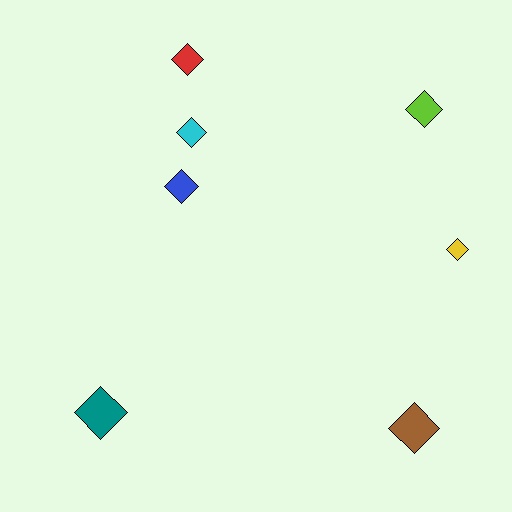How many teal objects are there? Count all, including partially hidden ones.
There is 1 teal object.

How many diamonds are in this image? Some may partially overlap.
There are 7 diamonds.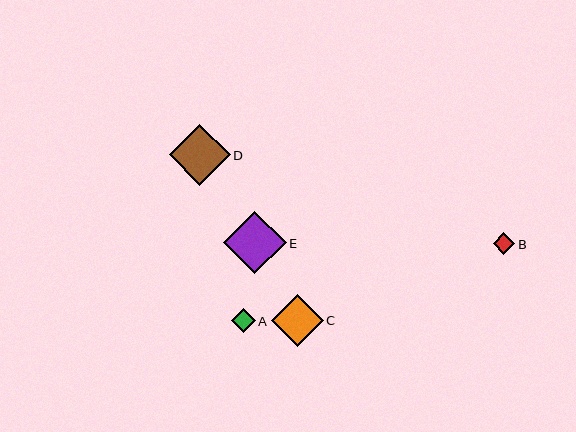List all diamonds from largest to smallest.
From largest to smallest: E, D, C, A, B.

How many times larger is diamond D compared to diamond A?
Diamond D is approximately 2.6 times the size of diamond A.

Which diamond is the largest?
Diamond E is the largest with a size of approximately 63 pixels.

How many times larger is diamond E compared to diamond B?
Diamond E is approximately 2.9 times the size of diamond B.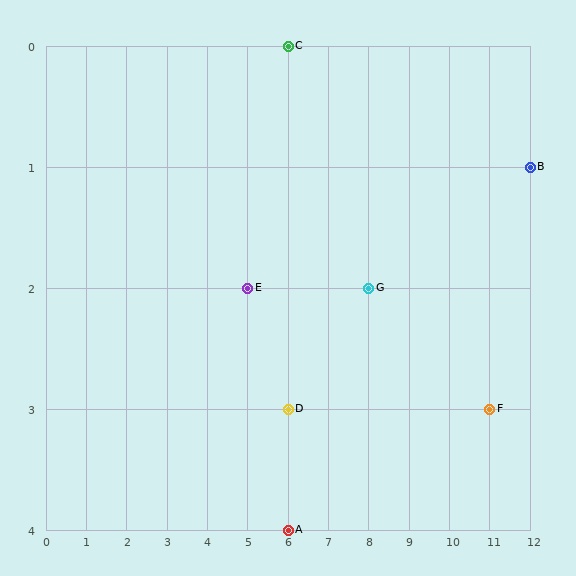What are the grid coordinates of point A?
Point A is at grid coordinates (6, 4).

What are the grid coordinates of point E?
Point E is at grid coordinates (5, 2).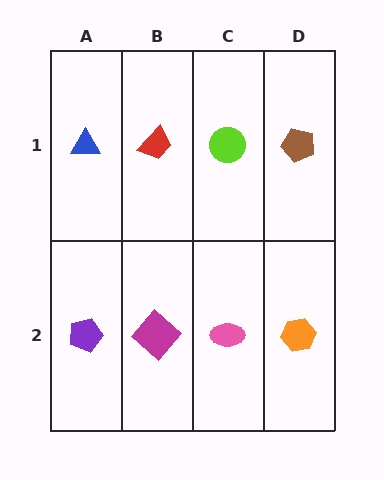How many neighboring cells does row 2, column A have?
2.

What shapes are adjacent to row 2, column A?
A blue triangle (row 1, column A), a magenta diamond (row 2, column B).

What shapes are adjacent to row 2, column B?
A red trapezoid (row 1, column B), a purple pentagon (row 2, column A), a pink ellipse (row 2, column C).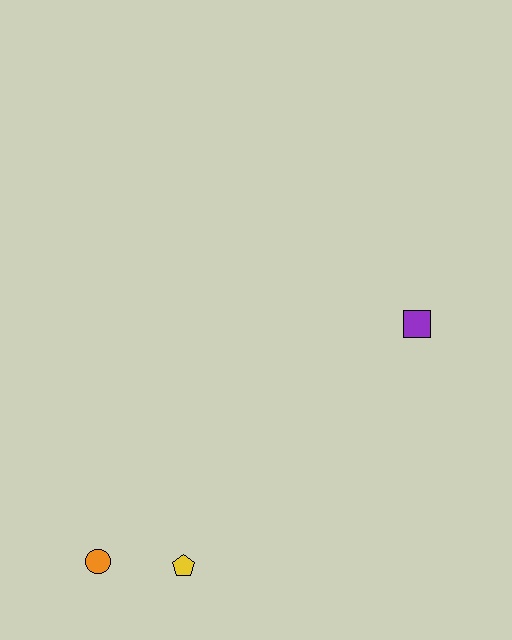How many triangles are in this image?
There are no triangles.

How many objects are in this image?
There are 3 objects.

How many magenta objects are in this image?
There are no magenta objects.